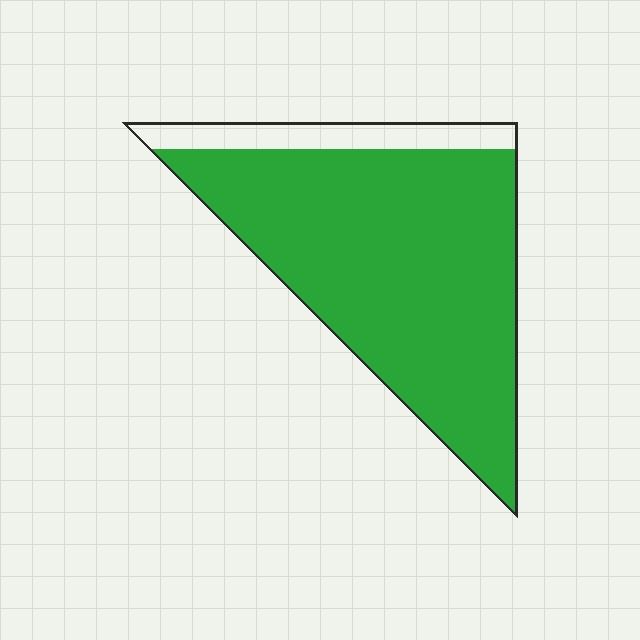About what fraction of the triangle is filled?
About seven eighths (7/8).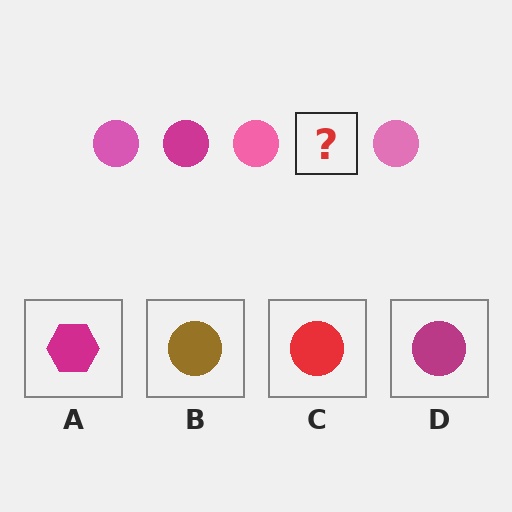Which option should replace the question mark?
Option D.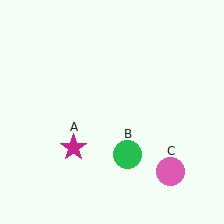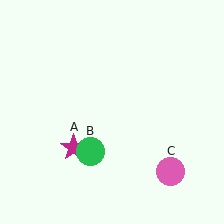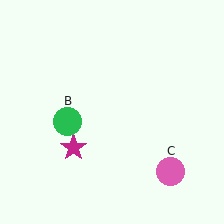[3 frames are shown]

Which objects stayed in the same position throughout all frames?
Magenta star (object A) and pink circle (object C) remained stationary.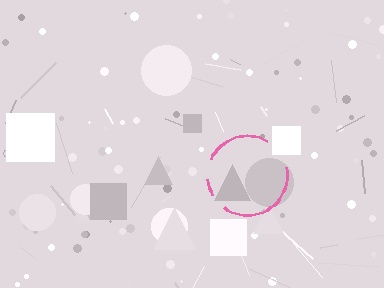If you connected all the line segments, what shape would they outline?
They would outline a circle.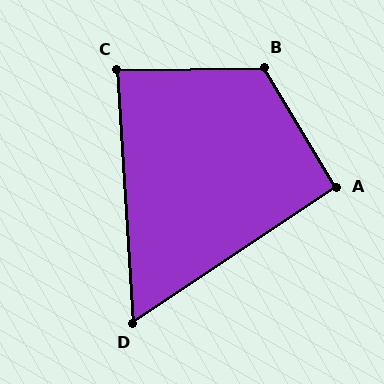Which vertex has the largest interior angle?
B, at approximately 120 degrees.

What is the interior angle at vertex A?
Approximately 93 degrees (approximately right).